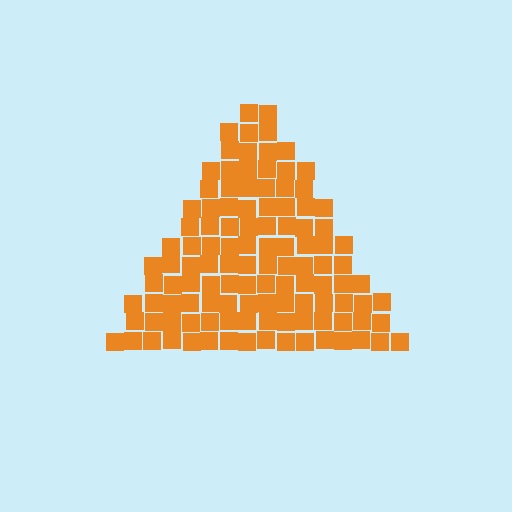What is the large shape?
The large shape is a triangle.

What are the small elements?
The small elements are squares.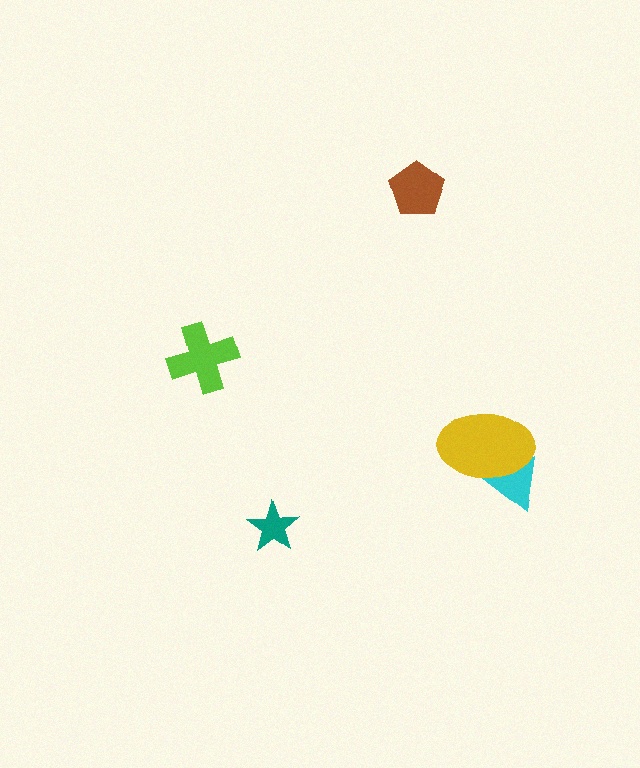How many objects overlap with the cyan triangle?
1 object overlaps with the cyan triangle.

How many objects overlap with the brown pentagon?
0 objects overlap with the brown pentagon.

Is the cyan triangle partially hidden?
Yes, it is partially covered by another shape.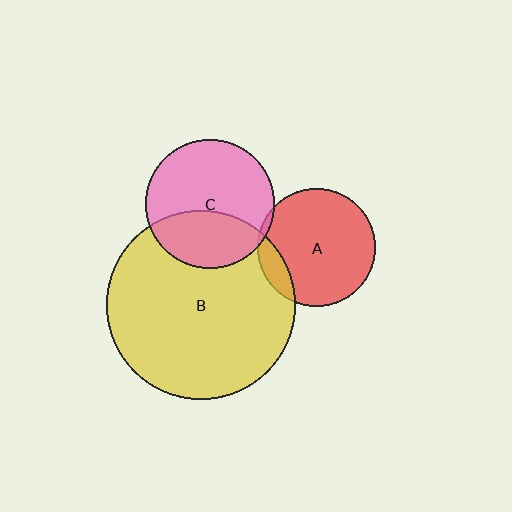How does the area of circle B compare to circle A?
Approximately 2.6 times.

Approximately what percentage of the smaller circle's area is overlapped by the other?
Approximately 10%.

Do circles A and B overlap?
Yes.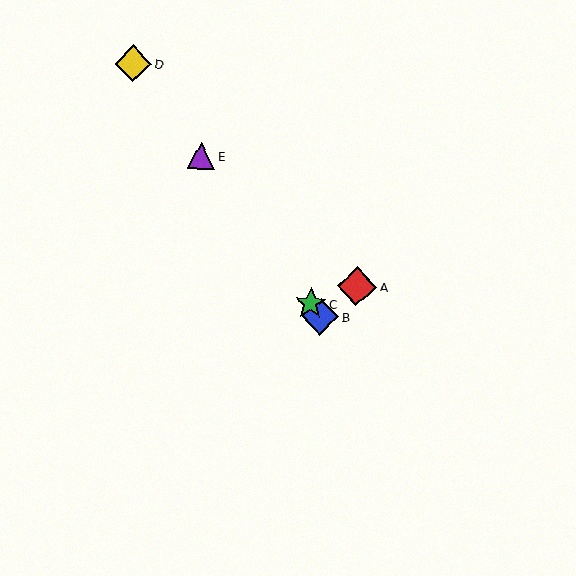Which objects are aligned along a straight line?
Objects B, C, D, E are aligned along a straight line.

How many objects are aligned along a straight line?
4 objects (B, C, D, E) are aligned along a straight line.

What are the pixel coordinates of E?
Object E is at (201, 156).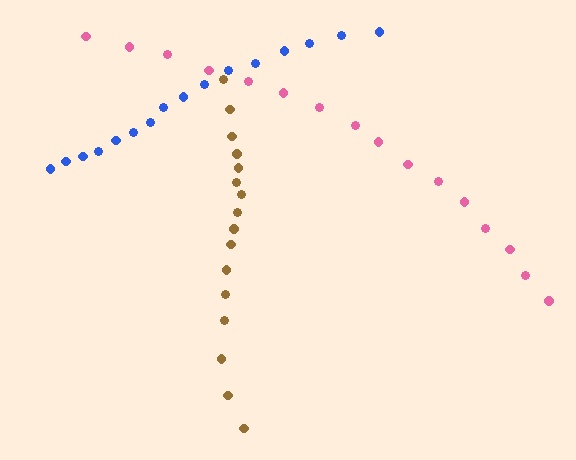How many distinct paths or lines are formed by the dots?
There are 3 distinct paths.